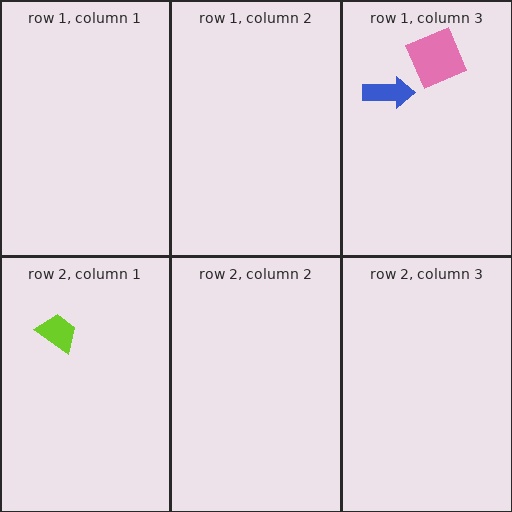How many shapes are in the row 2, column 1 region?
1.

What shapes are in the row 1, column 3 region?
The pink square, the blue arrow.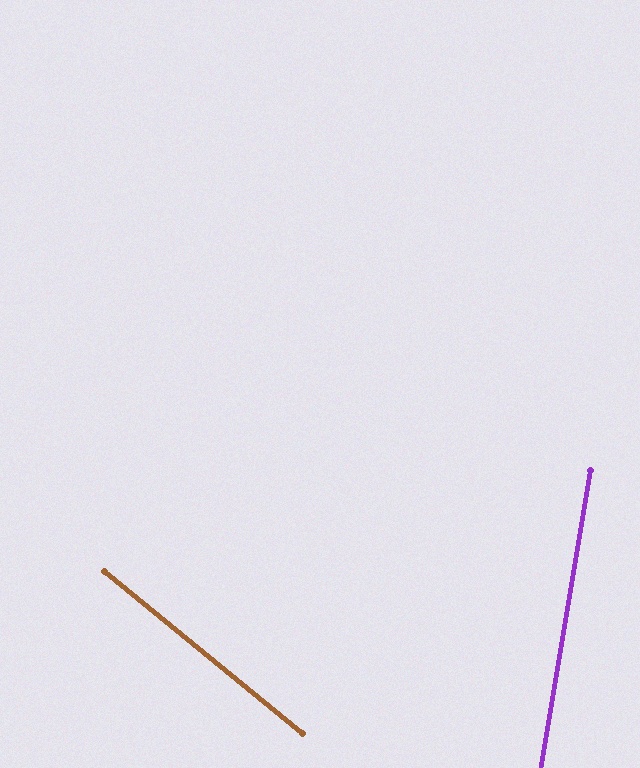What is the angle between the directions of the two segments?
Approximately 60 degrees.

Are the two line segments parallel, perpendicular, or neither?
Neither parallel nor perpendicular — they differ by about 60°.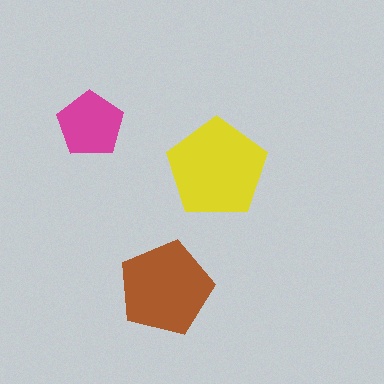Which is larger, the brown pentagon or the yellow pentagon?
The yellow one.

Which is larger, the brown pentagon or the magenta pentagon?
The brown one.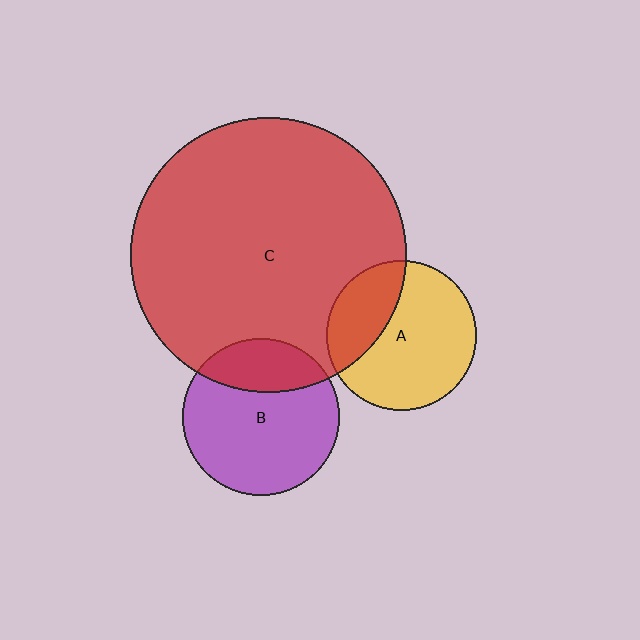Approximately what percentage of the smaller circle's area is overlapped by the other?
Approximately 25%.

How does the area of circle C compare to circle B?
Approximately 3.1 times.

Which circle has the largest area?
Circle C (red).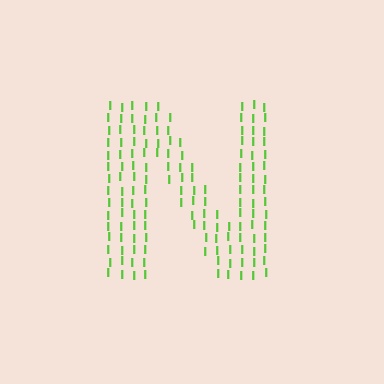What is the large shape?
The large shape is the letter N.